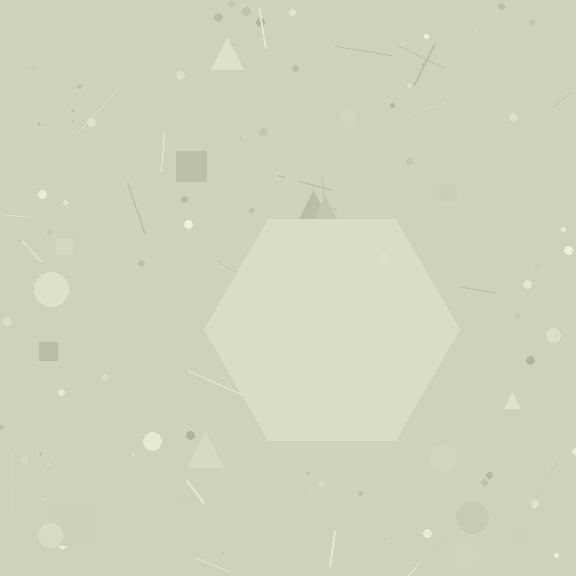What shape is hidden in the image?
A hexagon is hidden in the image.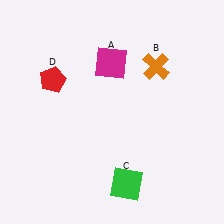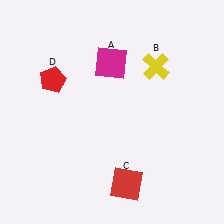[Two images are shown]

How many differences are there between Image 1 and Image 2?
There are 2 differences between the two images.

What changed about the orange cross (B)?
In Image 1, B is orange. In Image 2, it changed to yellow.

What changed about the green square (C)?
In Image 1, C is green. In Image 2, it changed to red.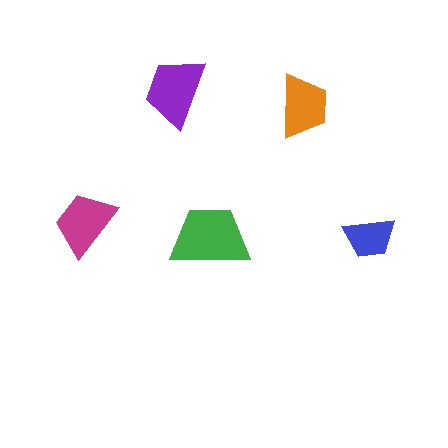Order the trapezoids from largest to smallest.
the green one, the purple one, the magenta one, the orange one, the blue one.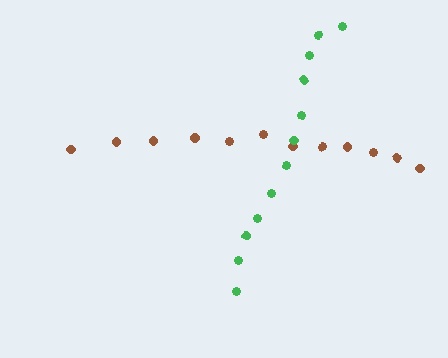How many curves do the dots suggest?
There are 2 distinct paths.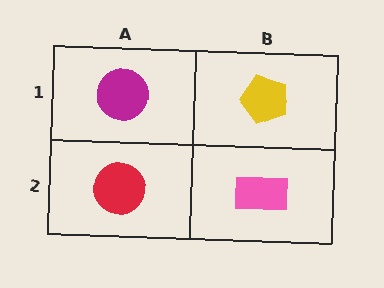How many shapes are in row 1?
2 shapes.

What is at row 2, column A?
A red circle.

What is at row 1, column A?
A magenta circle.